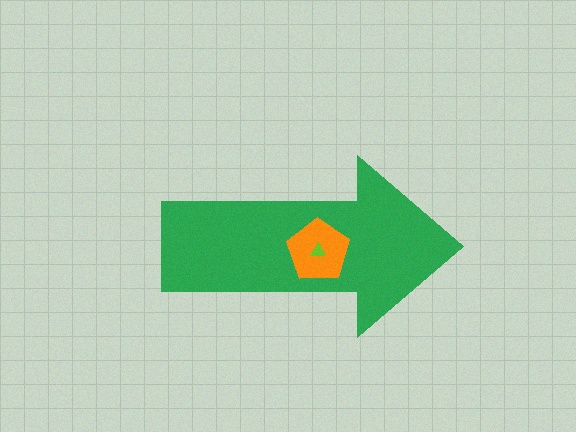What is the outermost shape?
The green arrow.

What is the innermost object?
The lime triangle.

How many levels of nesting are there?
3.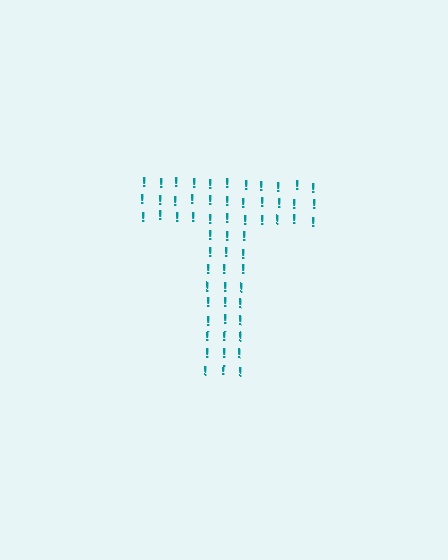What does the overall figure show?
The overall figure shows the letter T.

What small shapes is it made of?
It is made of small exclamation marks.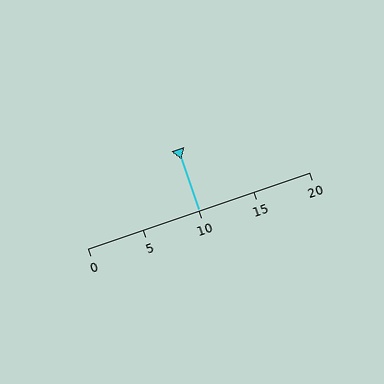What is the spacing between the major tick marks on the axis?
The major ticks are spaced 5 apart.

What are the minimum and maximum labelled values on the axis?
The axis runs from 0 to 20.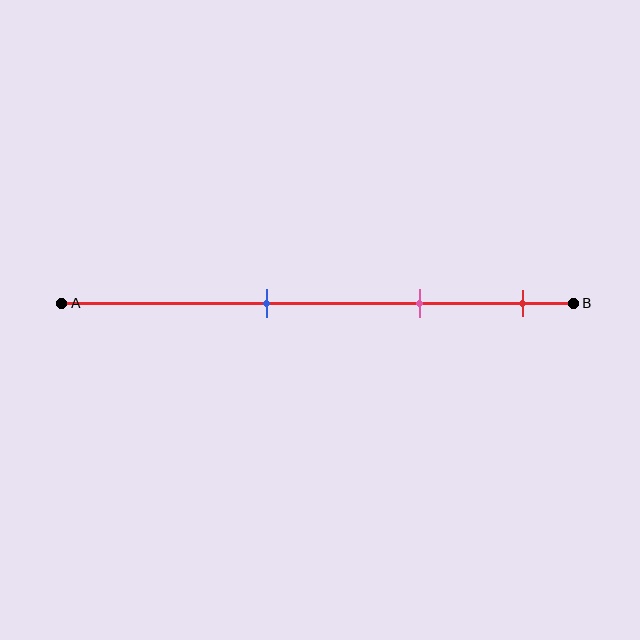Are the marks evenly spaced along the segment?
Yes, the marks are approximately evenly spaced.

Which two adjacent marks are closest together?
The pink and red marks are the closest adjacent pair.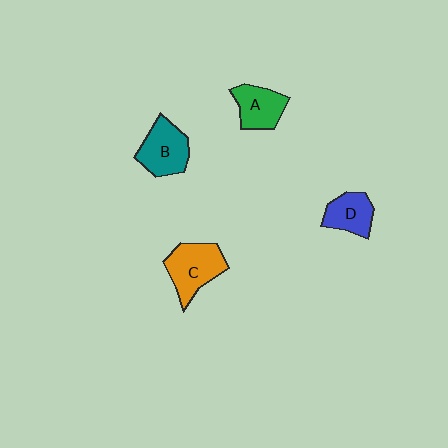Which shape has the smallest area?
Shape D (blue).